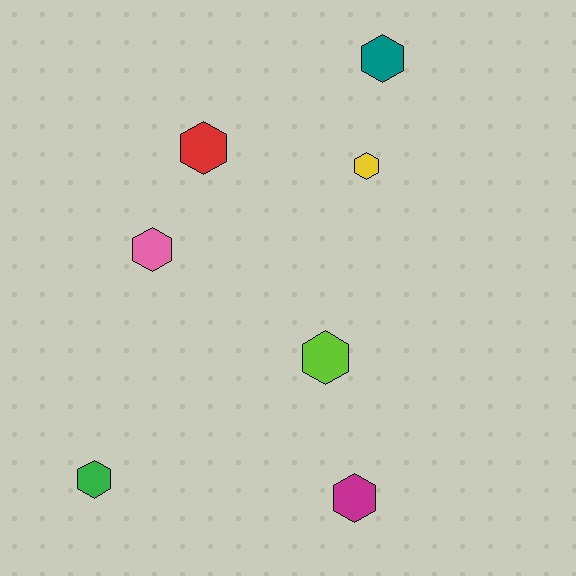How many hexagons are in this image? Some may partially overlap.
There are 7 hexagons.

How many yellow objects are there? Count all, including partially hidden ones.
There is 1 yellow object.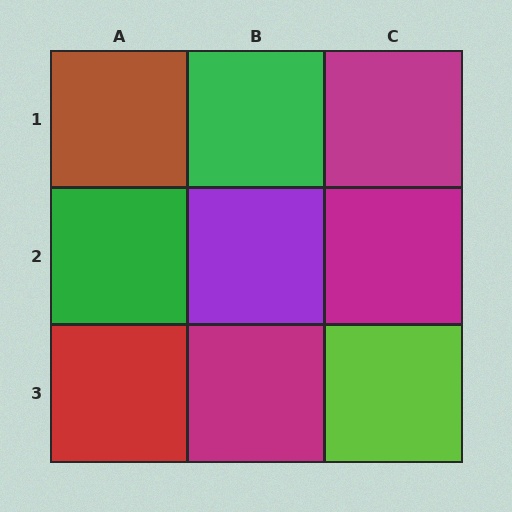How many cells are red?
1 cell is red.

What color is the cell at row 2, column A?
Green.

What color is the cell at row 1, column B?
Green.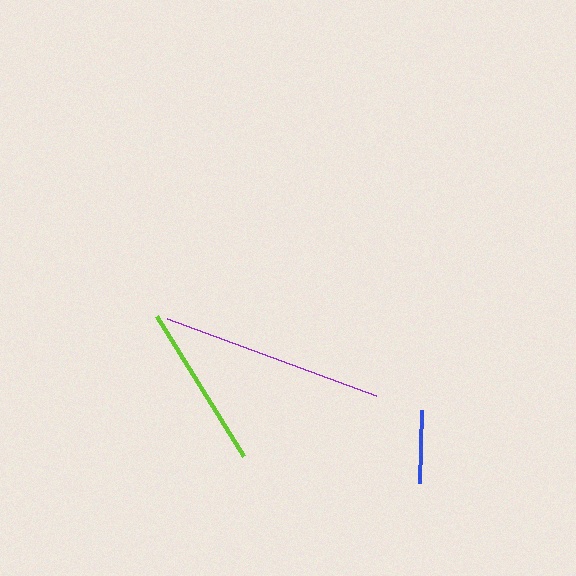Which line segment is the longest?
The purple line is the longest at approximately 223 pixels.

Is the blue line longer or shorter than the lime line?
The lime line is longer than the blue line.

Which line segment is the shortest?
The blue line is the shortest at approximately 73 pixels.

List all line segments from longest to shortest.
From longest to shortest: purple, lime, blue.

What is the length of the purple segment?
The purple segment is approximately 223 pixels long.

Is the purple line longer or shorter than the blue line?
The purple line is longer than the blue line.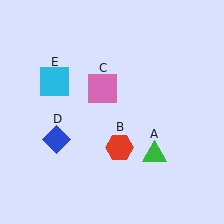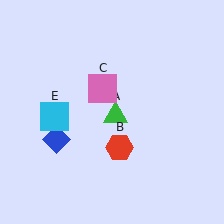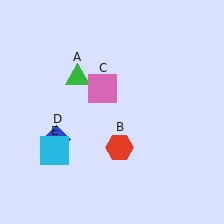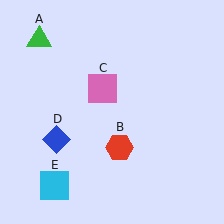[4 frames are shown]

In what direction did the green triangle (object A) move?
The green triangle (object A) moved up and to the left.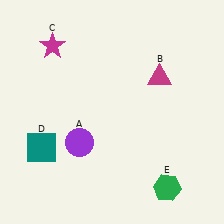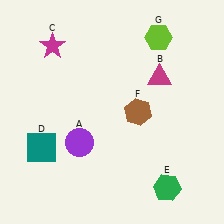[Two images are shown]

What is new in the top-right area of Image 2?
A lime hexagon (G) was added in the top-right area of Image 2.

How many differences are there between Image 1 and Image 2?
There are 2 differences between the two images.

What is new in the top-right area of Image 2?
A brown hexagon (F) was added in the top-right area of Image 2.